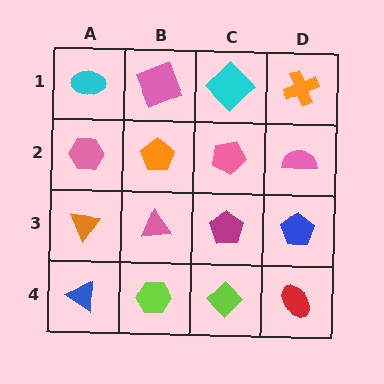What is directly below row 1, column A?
A pink hexagon.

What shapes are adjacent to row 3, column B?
An orange pentagon (row 2, column B), a lime hexagon (row 4, column B), an orange triangle (row 3, column A), a magenta pentagon (row 3, column C).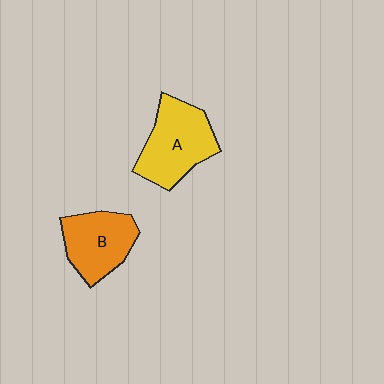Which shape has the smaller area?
Shape B (orange).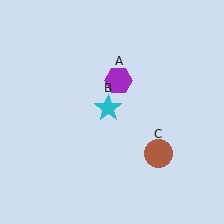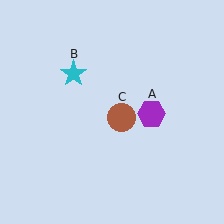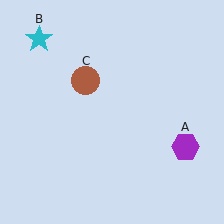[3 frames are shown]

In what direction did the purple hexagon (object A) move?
The purple hexagon (object A) moved down and to the right.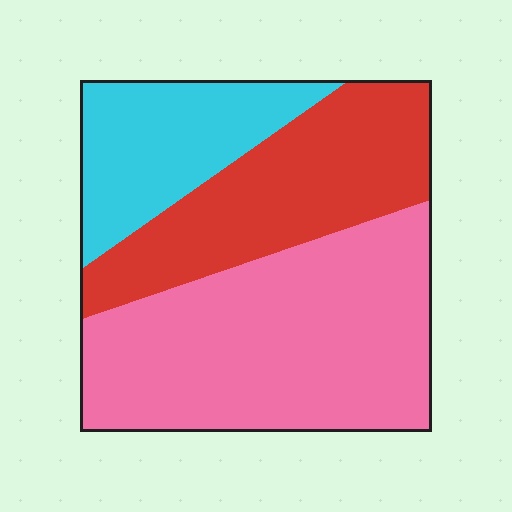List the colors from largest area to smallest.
From largest to smallest: pink, red, cyan.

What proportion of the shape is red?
Red takes up between a sixth and a third of the shape.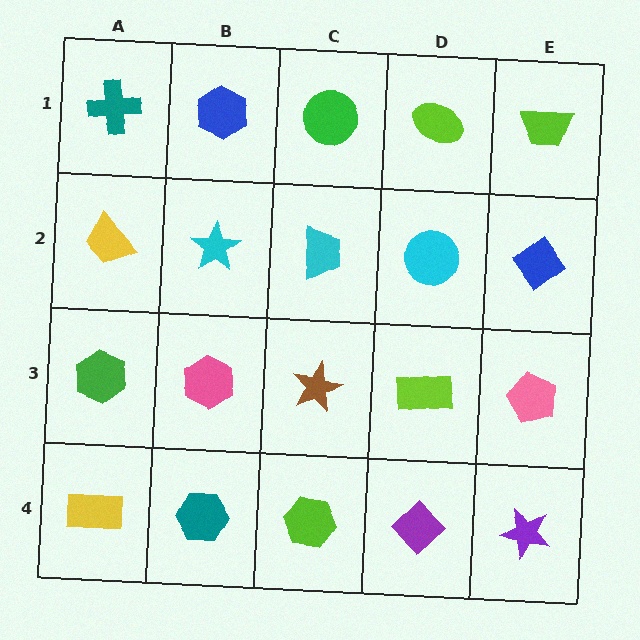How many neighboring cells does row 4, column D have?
3.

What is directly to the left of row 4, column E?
A purple diamond.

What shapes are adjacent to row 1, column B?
A cyan star (row 2, column B), a teal cross (row 1, column A), a green circle (row 1, column C).